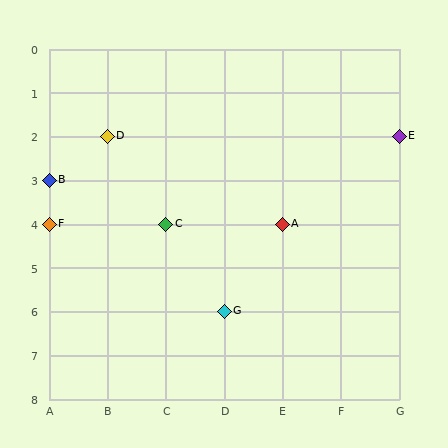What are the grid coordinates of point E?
Point E is at grid coordinates (G, 2).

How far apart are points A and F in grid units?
Points A and F are 4 columns apart.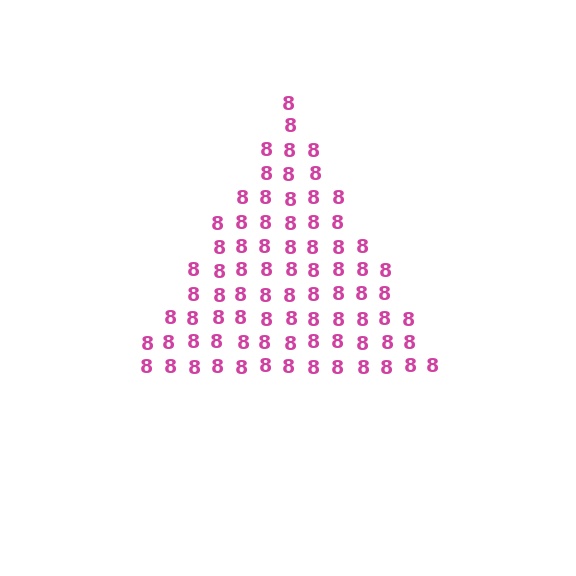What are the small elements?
The small elements are digit 8's.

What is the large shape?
The large shape is a triangle.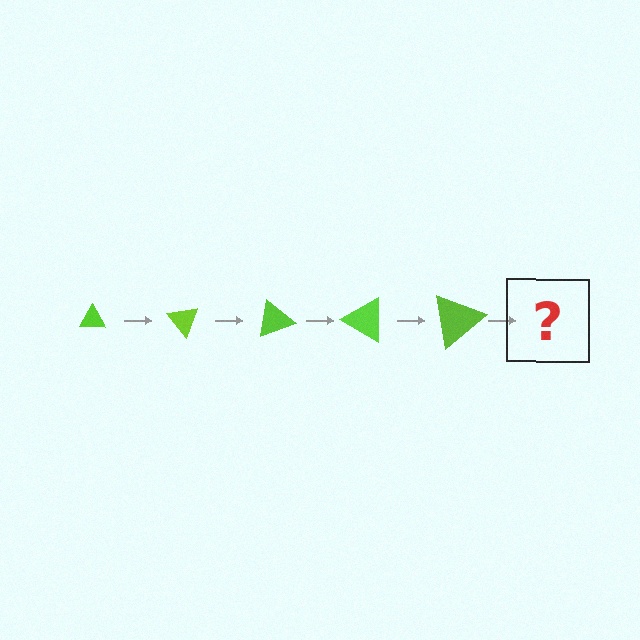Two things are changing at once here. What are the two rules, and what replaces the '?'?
The two rules are that the triangle grows larger each step and it rotates 50 degrees each step. The '?' should be a triangle, larger than the previous one and rotated 250 degrees from the start.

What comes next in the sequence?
The next element should be a triangle, larger than the previous one and rotated 250 degrees from the start.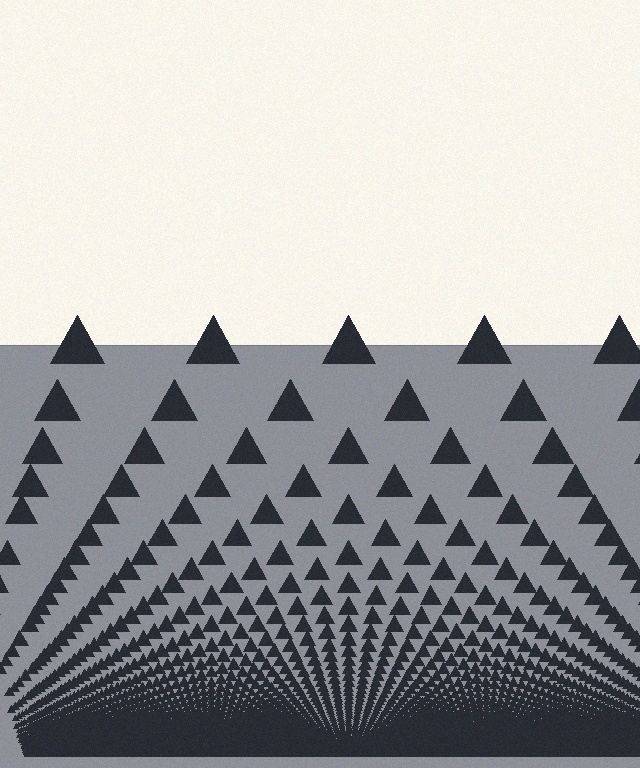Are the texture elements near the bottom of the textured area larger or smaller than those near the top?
Smaller. The gradient is inverted — elements near the bottom are smaller and denser.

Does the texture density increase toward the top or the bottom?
Density increases toward the bottom.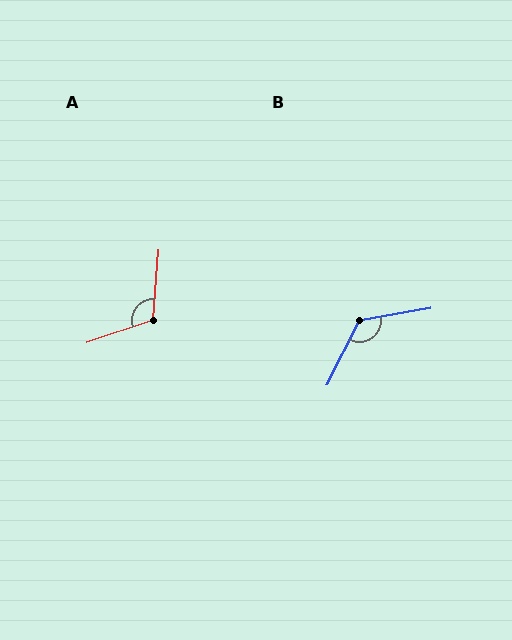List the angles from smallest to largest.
A (113°), B (127°).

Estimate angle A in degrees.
Approximately 113 degrees.